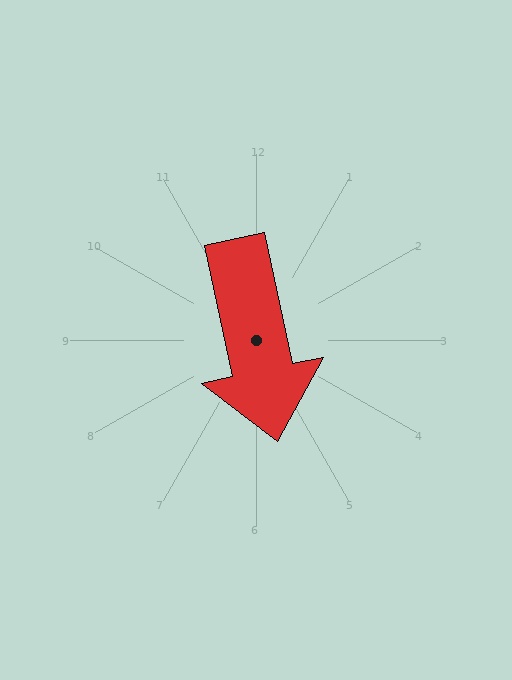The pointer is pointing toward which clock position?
Roughly 6 o'clock.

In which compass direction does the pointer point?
South.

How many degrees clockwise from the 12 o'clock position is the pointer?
Approximately 168 degrees.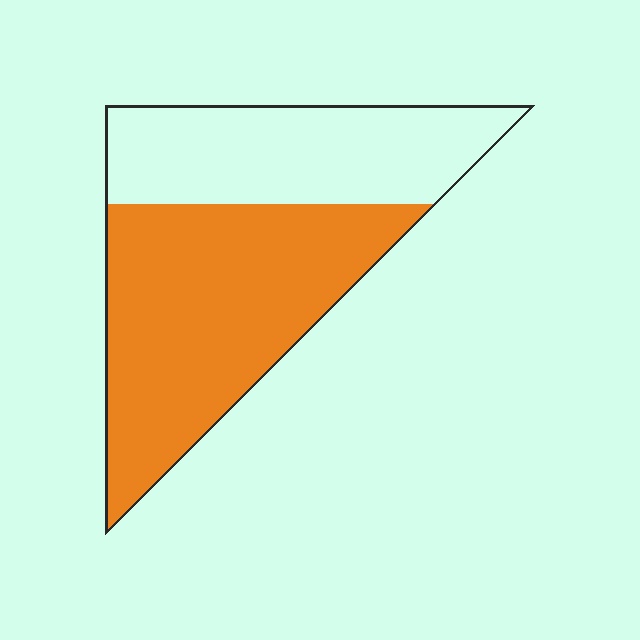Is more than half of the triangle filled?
Yes.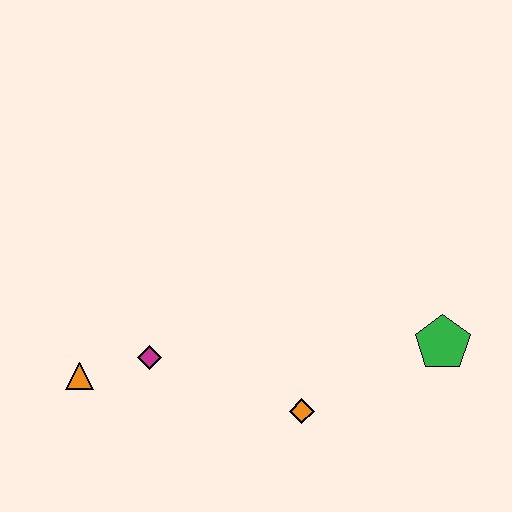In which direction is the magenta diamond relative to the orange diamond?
The magenta diamond is to the left of the orange diamond.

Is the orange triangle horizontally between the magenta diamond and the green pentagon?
No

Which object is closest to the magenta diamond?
The orange triangle is closest to the magenta diamond.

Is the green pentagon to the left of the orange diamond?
No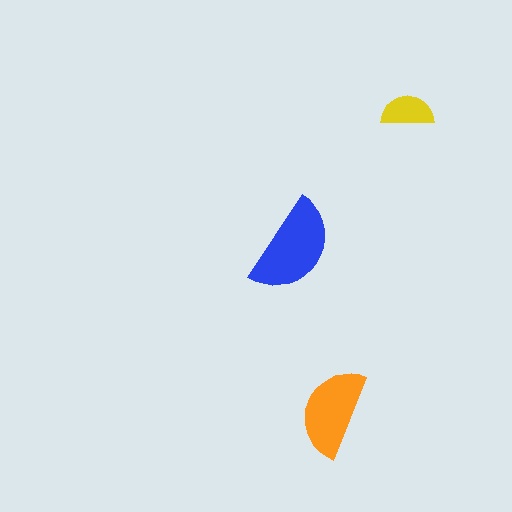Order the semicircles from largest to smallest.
the blue one, the orange one, the yellow one.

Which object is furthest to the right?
The yellow semicircle is rightmost.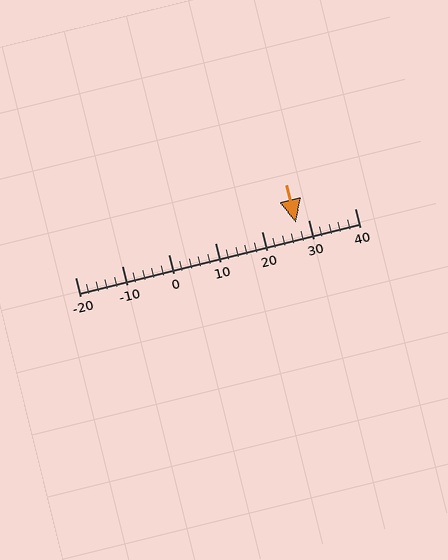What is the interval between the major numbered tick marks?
The major tick marks are spaced 10 units apart.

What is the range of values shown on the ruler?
The ruler shows values from -20 to 40.